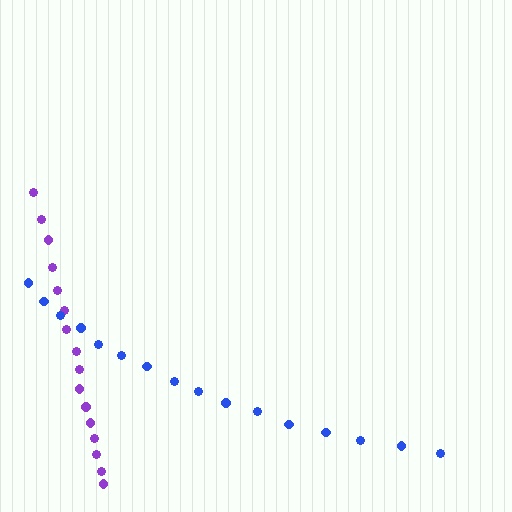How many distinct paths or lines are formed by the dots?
There are 2 distinct paths.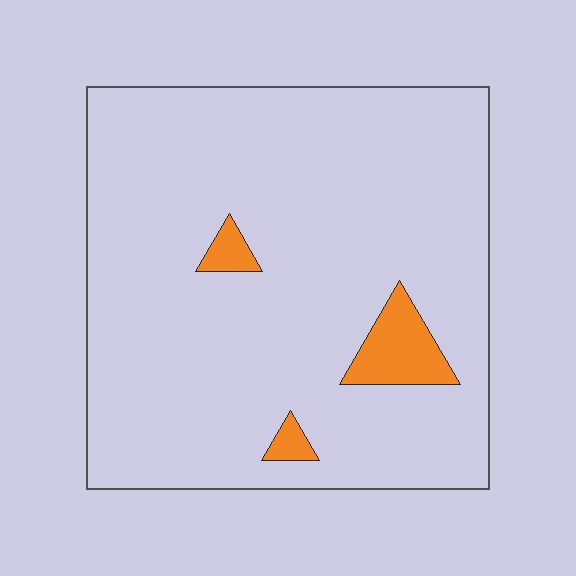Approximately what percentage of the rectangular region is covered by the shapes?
Approximately 5%.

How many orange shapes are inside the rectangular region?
3.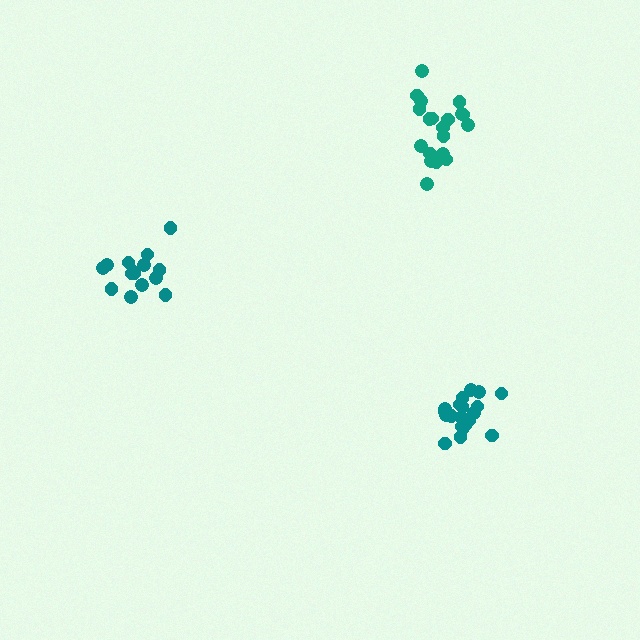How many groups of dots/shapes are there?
There are 3 groups.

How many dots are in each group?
Group 1: 15 dots, Group 2: 20 dots, Group 3: 21 dots (56 total).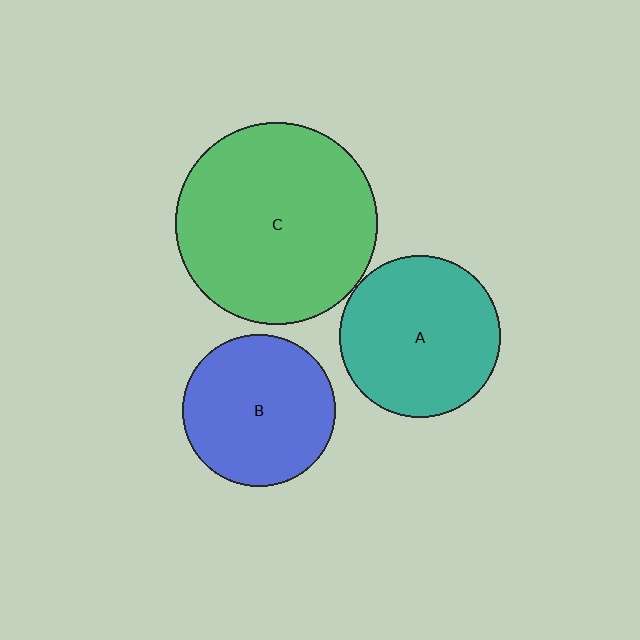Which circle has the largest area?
Circle C (green).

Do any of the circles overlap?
No, none of the circles overlap.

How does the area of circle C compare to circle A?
Approximately 1.6 times.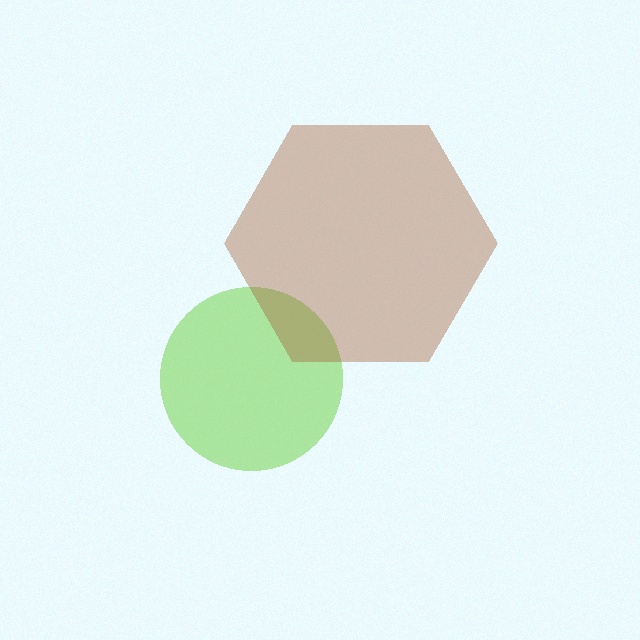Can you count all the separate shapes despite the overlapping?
Yes, there are 2 separate shapes.